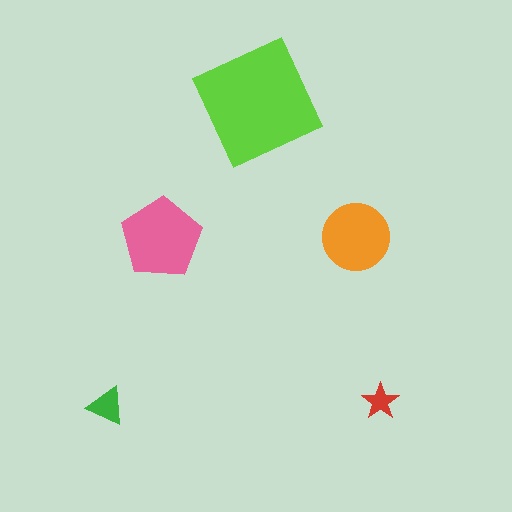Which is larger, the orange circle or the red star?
The orange circle.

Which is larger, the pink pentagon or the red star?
The pink pentagon.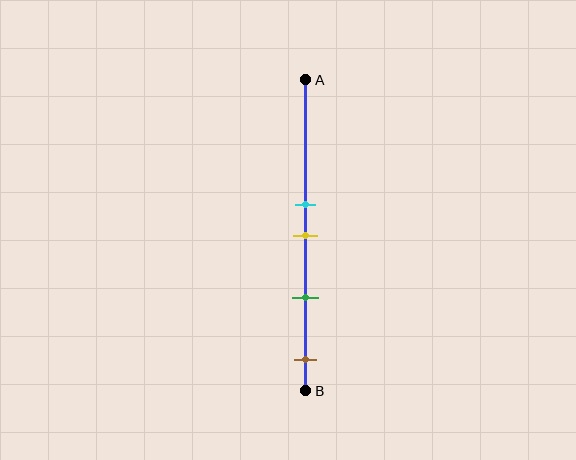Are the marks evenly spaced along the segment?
No, the marks are not evenly spaced.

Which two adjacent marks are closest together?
The cyan and yellow marks are the closest adjacent pair.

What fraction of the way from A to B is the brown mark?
The brown mark is approximately 90% (0.9) of the way from A to B.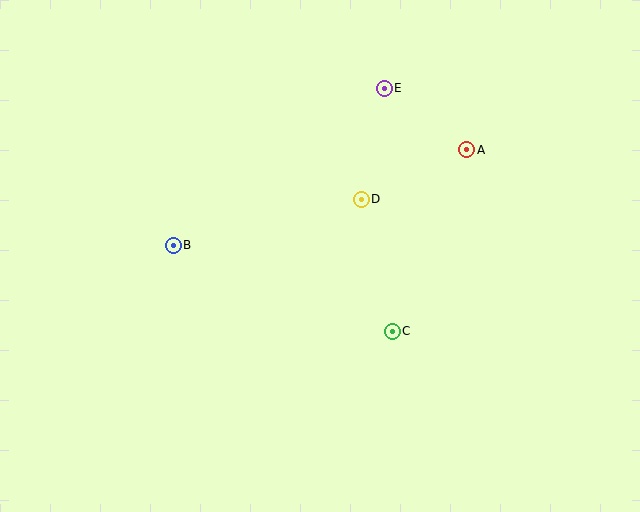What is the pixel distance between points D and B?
The distance between D and B is 193 pixels.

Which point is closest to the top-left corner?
Point B is closest to the top-left corner.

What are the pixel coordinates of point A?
Point A is at (467, 150).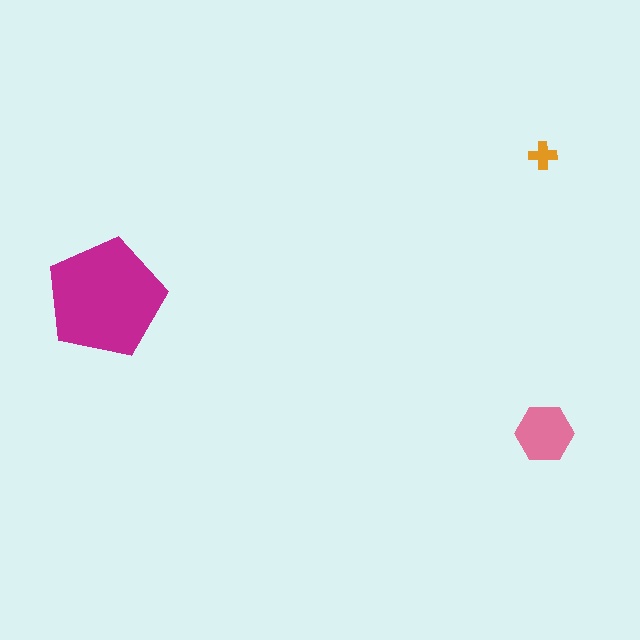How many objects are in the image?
There are 3 objects in the image.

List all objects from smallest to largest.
The orange cross, the pink hexagon, the magenta pentagon.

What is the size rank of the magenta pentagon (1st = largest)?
1st.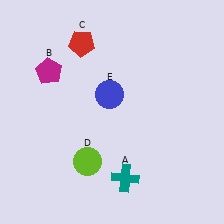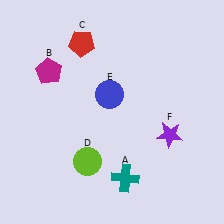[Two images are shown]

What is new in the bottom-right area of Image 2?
A purple star (F) was added in the bottom-right area of Image 2.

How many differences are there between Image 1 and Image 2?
There is 1 difference between the two images.